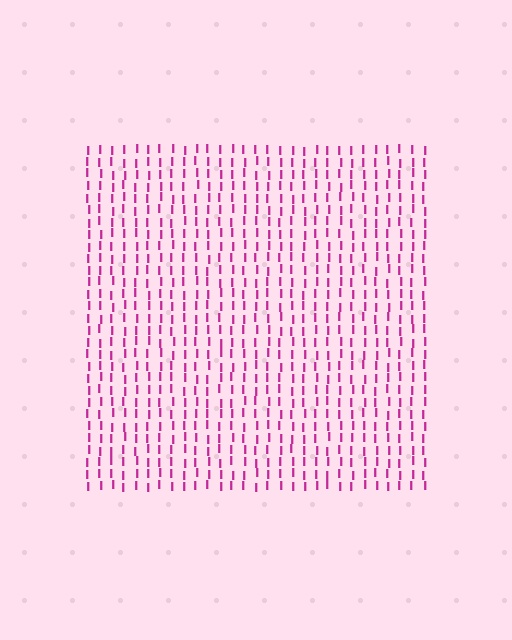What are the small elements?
The small elements are letter I's.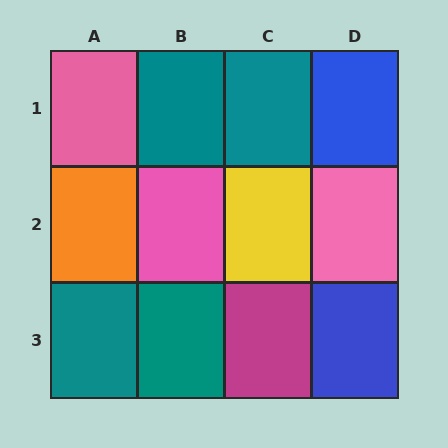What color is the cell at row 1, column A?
Pink.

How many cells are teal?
4 cells are teal.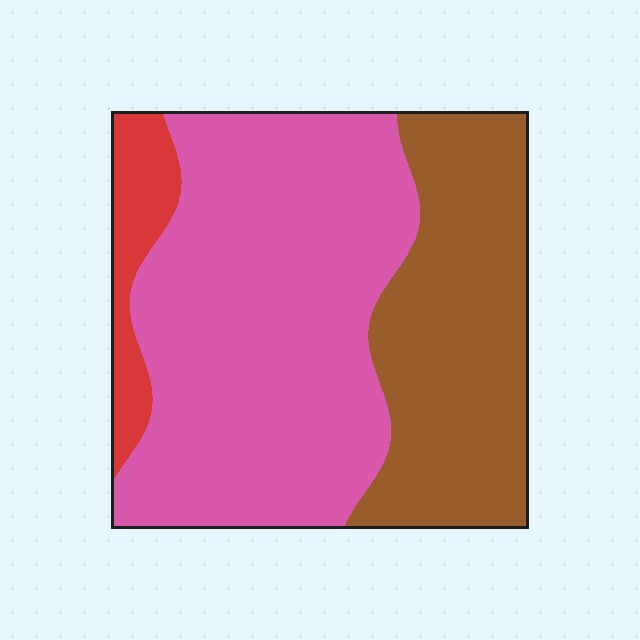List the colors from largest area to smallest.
From largest to smallest: pink, brown, red.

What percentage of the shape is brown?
Brown covers around 35% of the shape.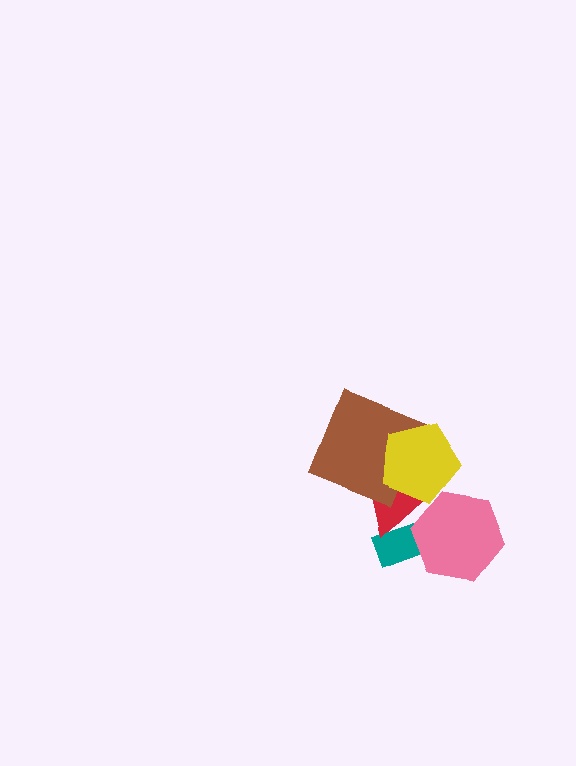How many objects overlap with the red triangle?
4 objects overlap with the red triangle.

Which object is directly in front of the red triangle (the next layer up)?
The brown square is directly in front of the red triangle.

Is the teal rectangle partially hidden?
Yes, it is partially covered by another shape.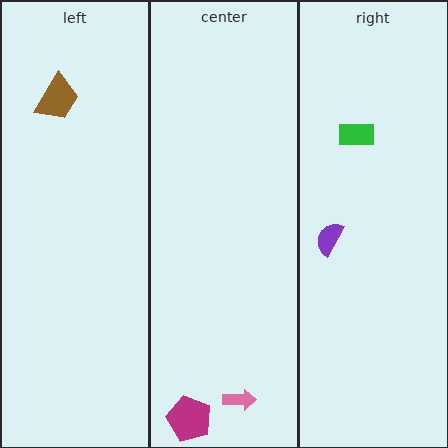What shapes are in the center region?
The pink arrow, the magenta pentagon.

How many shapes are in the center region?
2.